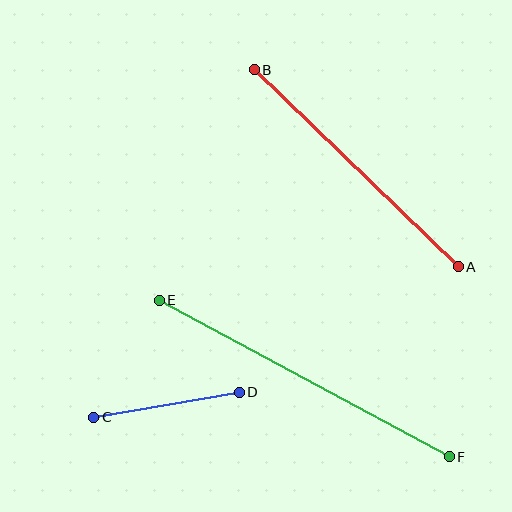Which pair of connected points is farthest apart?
Points E and F are farthest apart.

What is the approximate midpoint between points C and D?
The midpoint is at approximately (167, 405) pixels.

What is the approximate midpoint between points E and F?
The midpoint is at approximately (304, 378) pixels.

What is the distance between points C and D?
The distance is approximately 148 pixels.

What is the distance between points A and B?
The distance is approximately 283 pixels.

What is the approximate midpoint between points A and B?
The midpoint is at approximately (356, 168) pixels.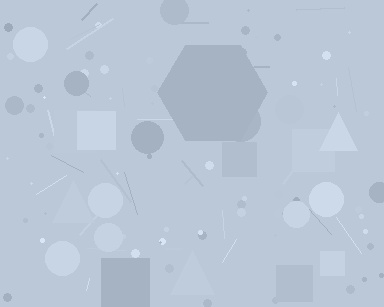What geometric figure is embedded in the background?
A hexagon is embedded in the background.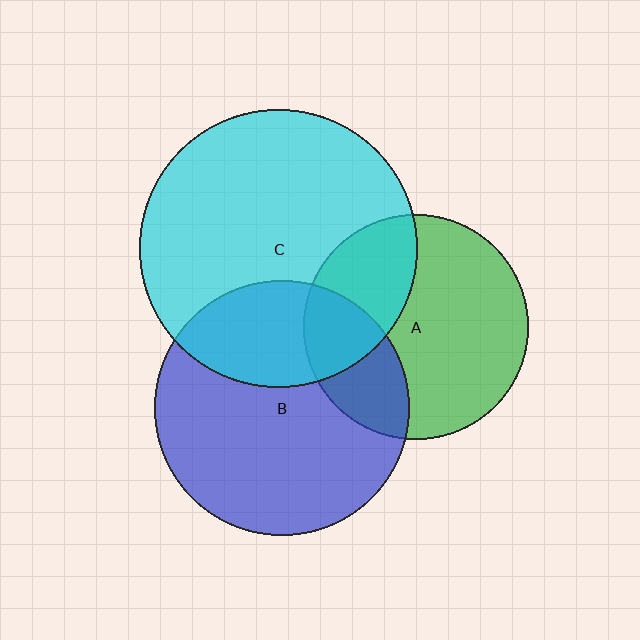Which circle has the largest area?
Circle C (cyan).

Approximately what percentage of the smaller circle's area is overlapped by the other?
Approximately 25%.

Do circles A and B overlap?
Yes.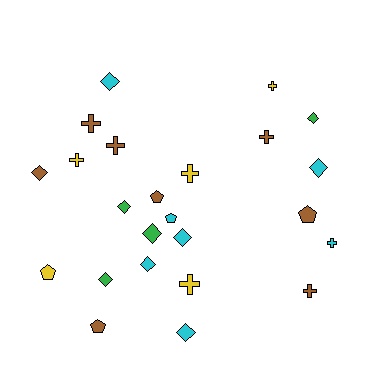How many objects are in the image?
There are 24 objects.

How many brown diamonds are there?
There is 1 brown diamond.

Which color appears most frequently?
Brown, with 8 objects.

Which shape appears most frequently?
Diamond, with 10 objects.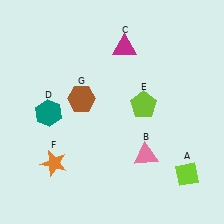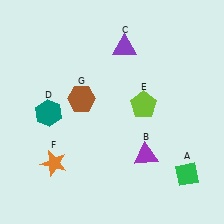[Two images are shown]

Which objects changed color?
A changed from lime to green. B changed from pink to purple. C changed from magenta to purple.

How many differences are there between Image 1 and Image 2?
There are 3 differences between the two images.